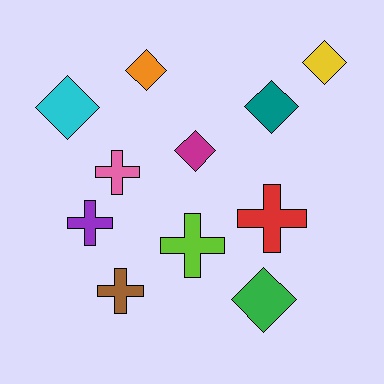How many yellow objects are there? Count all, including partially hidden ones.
There is 1 yellow object.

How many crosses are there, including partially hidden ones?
There are 5 crosses.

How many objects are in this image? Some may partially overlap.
There are 11 objects.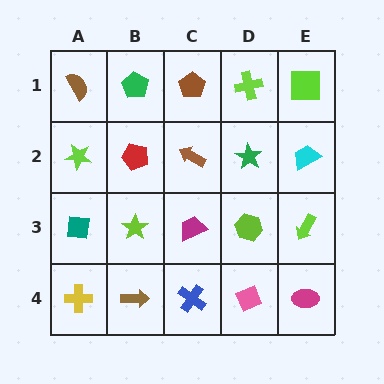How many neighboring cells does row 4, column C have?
3.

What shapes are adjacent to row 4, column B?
A lime star (row 3, column B), a yellow cross (row 4, column A), a blue cross (row 4, column C).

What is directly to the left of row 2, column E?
A green star.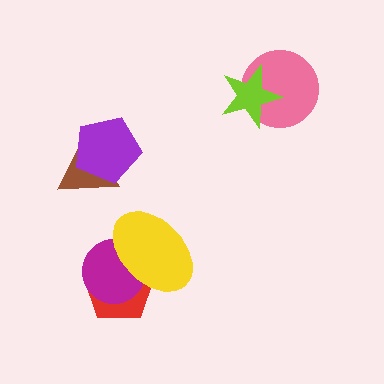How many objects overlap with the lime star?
1 object overlaps with the lime star.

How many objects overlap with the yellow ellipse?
2 objects overlap with the yellow ellipse.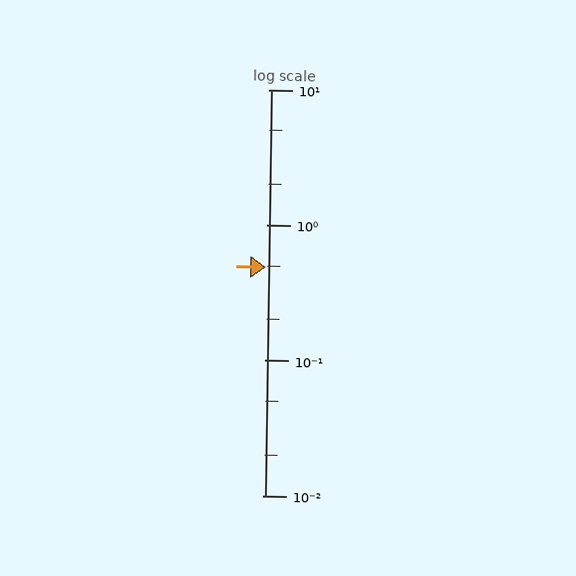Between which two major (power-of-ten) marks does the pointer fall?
The pointer is between 0.1 and 1.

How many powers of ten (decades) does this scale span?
The scale spans 3 decades, from 0.01 to 10.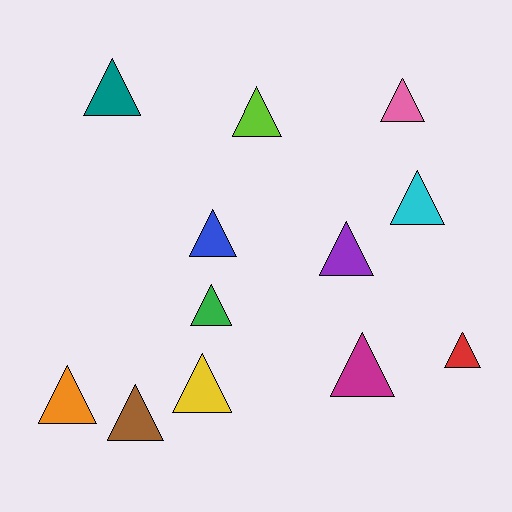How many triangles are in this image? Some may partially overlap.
There are 12 triangles.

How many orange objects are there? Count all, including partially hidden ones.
There is 1 orange object.